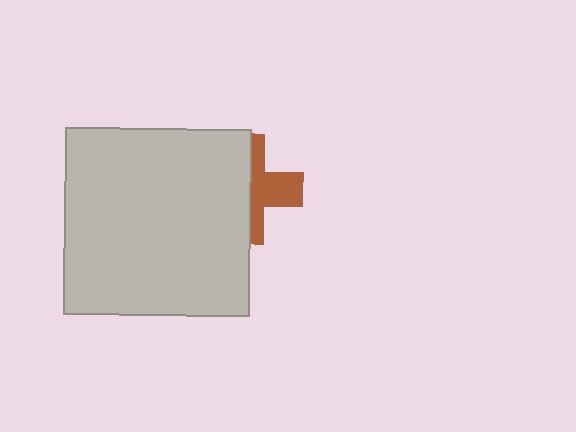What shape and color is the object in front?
The object in front is a light gray square.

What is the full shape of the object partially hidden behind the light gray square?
The partially hidden object is a brown cross.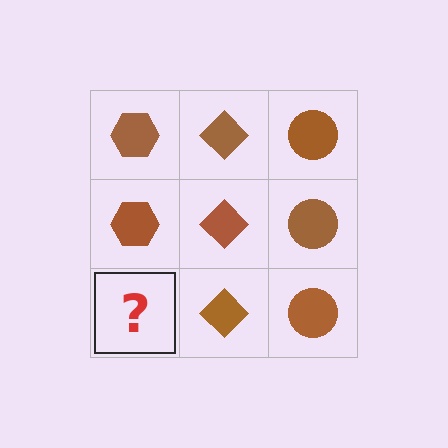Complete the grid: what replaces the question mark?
The question mark should be replaced with a brown hexagon.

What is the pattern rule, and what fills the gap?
The rule is that each column has a consistent shape. The gap should be filled with a brown hexagon.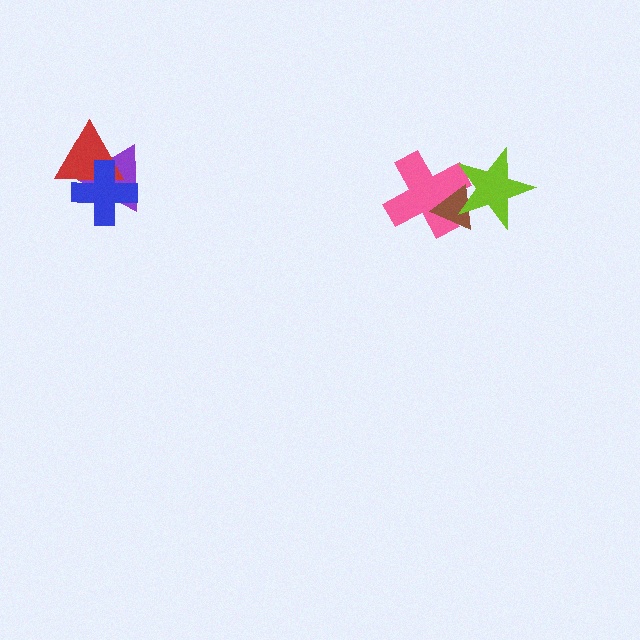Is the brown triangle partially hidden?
Yes, it is partially covered by another shape.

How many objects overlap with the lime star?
2 objects overlap with the lime star.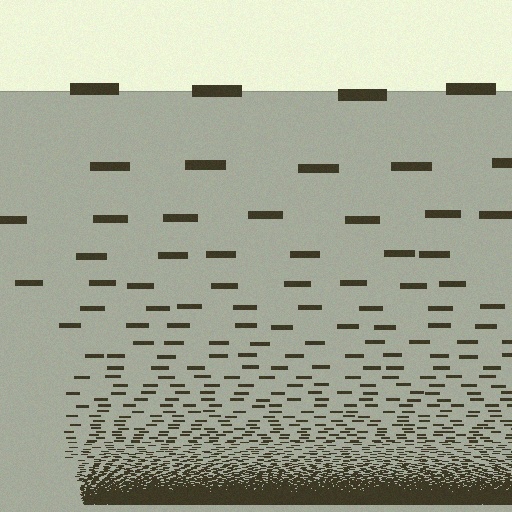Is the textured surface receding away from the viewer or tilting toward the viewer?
The surface appears to tilt toward the viewer. Texture elements get larger and sparser toward the top.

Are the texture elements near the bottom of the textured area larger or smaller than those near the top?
Smaller. The gradient is inverted — elements near the bottom are smaller and denser.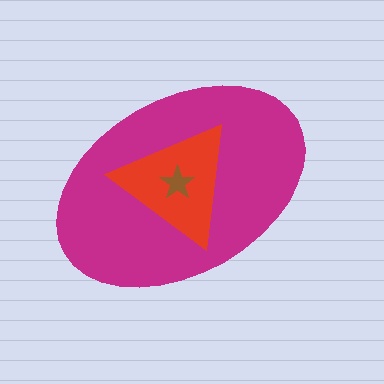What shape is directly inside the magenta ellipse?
The red triangle.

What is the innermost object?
The brown star.